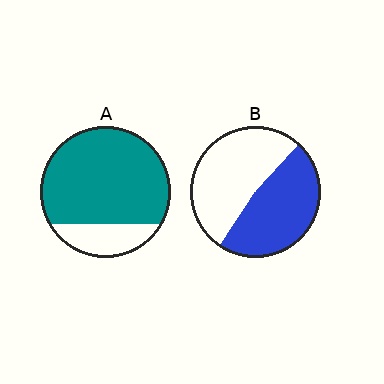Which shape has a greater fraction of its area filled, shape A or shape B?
Shape A.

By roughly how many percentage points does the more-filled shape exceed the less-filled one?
By roughly 30 percentage points (A over B).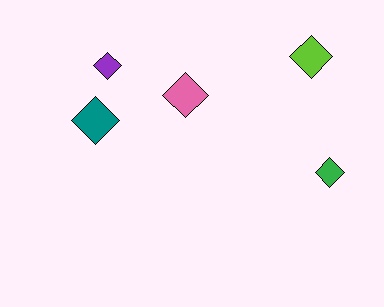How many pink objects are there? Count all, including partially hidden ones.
There is 1 pink object.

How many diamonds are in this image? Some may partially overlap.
There are 5 diamonds.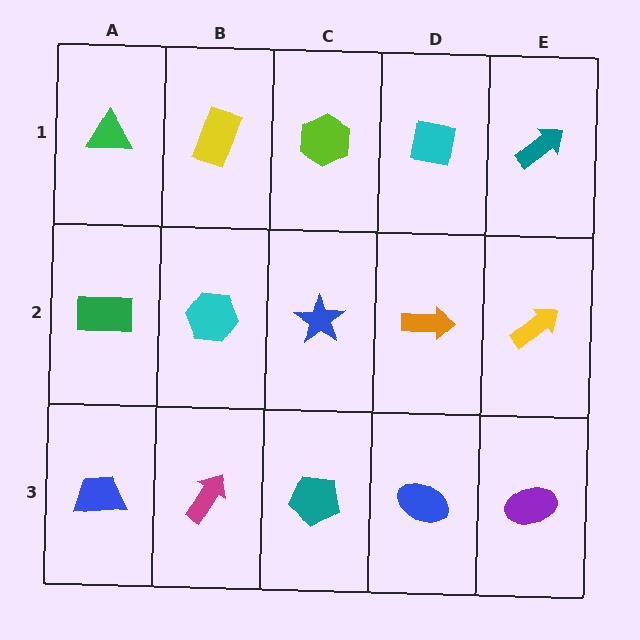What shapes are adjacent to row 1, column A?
A green rectangle (row 2, column A), a yellow rectangle (row 1, column B).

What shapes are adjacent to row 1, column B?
A cyan hexagon (row 2, column B), a green triangle (row 1, column A), a lime hexagon (row 1, column C).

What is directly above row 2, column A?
A green triangle.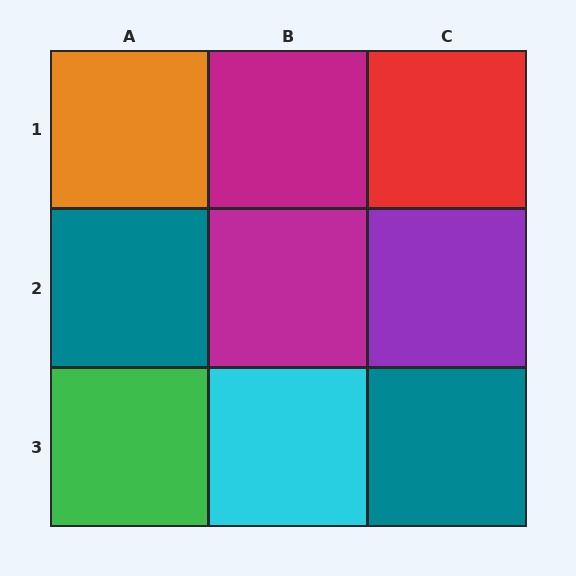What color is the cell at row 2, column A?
Teal.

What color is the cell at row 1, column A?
Orange.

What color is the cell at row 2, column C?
Purple.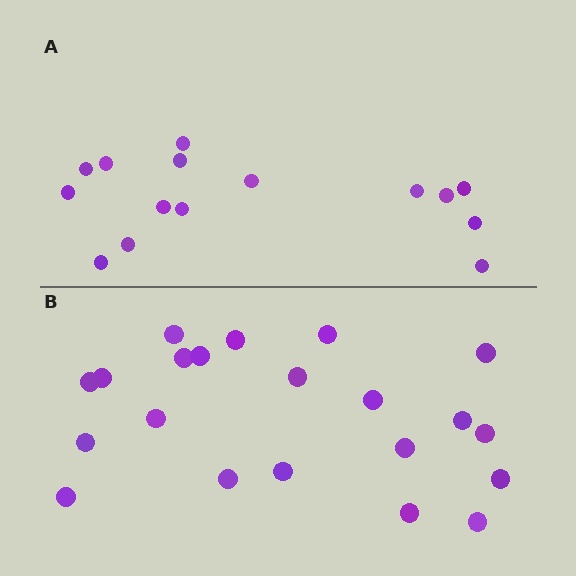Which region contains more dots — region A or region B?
Region B (the bottom region) has more dots.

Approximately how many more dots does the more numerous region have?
Region B has about 6 more dots than region A.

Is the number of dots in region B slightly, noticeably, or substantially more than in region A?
Region B has noticeably more, but not dramatically so. The ratio is roughly 1.4 to 1.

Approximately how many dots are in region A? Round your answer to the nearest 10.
About 20 dots. (The exact count is 15, which rounds to 20.)